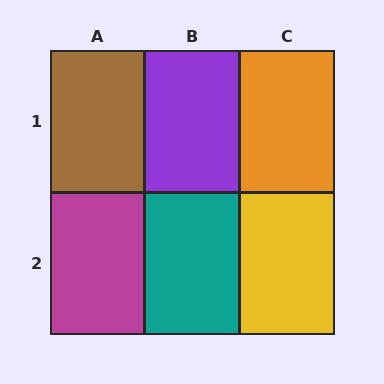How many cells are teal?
1 cell is teal.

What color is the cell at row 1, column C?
Orange.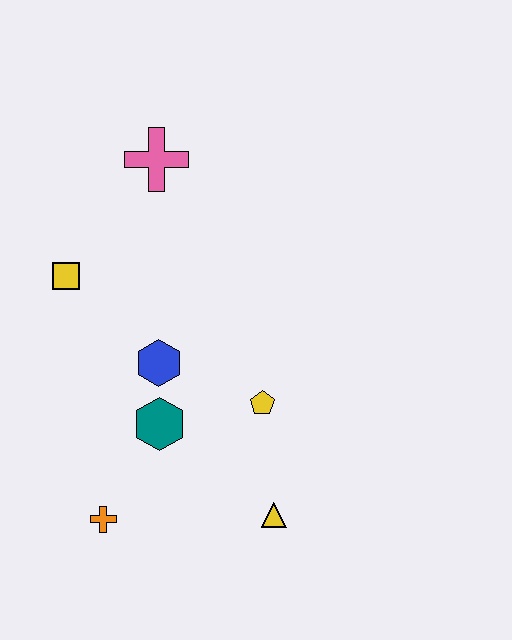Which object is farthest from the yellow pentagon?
The pink cross is farthest from the yellow pentagon.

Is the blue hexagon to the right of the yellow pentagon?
No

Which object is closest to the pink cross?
The yellow square is closest to the pink cross.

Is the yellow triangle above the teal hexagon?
No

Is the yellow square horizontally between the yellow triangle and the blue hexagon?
No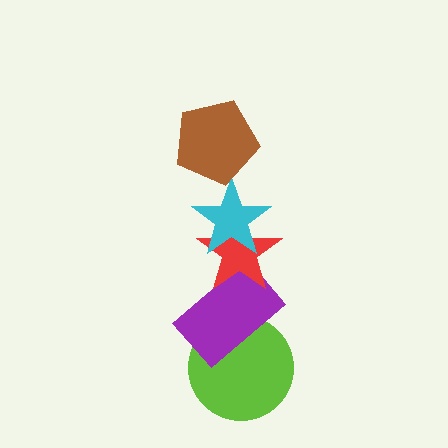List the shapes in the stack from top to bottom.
From top to bottom: the brown pentagon, the cyan star, the red star, the purple rectangle, the lime circle.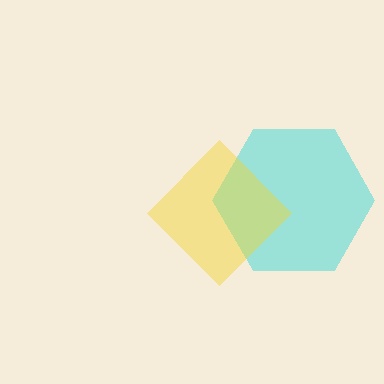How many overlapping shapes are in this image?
There are 2 overlapping shapes in the image.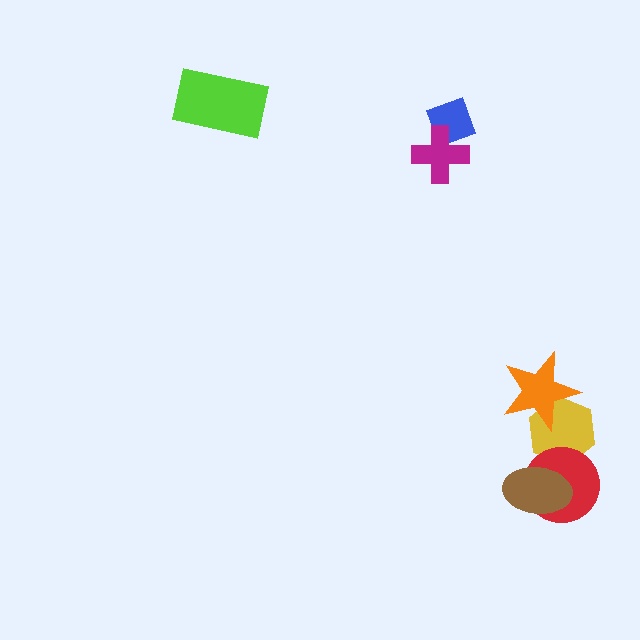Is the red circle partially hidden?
Yes, it is partially covered by another shape.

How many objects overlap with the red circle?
2 objects overlap with the red circle.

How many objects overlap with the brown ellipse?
1 object overlaps with the brown ellipse.